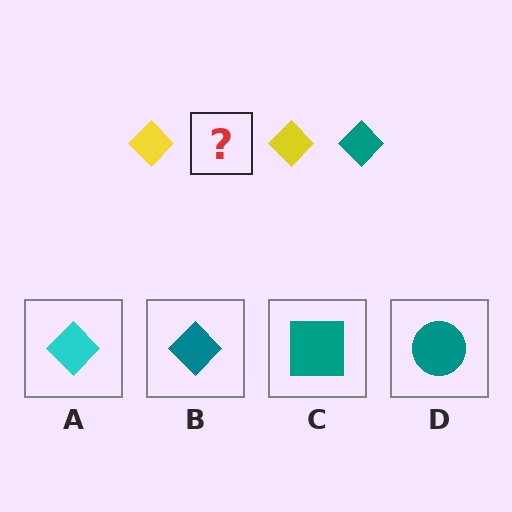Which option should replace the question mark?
Option B.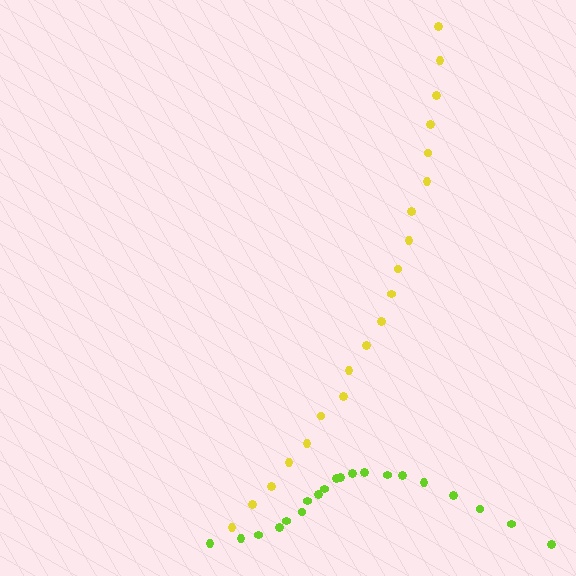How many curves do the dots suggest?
There are 2 distinct paths.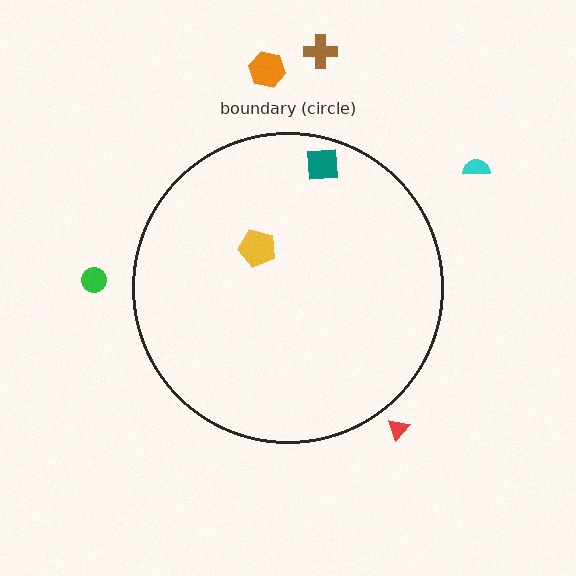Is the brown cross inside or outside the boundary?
Outside.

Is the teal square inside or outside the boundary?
Inside.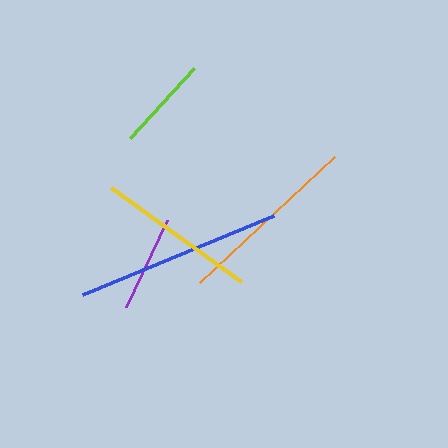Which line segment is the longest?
The blue line is the longest at approximately 207 pixels.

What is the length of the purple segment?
The purple segment is approximately 97 pixels long.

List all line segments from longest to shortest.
From longest to shortest: blue, orange, yellow, purple, lime.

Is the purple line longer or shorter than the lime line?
The purple line is longer than the lime line.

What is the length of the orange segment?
The orange segment is approximately 184 pixels long.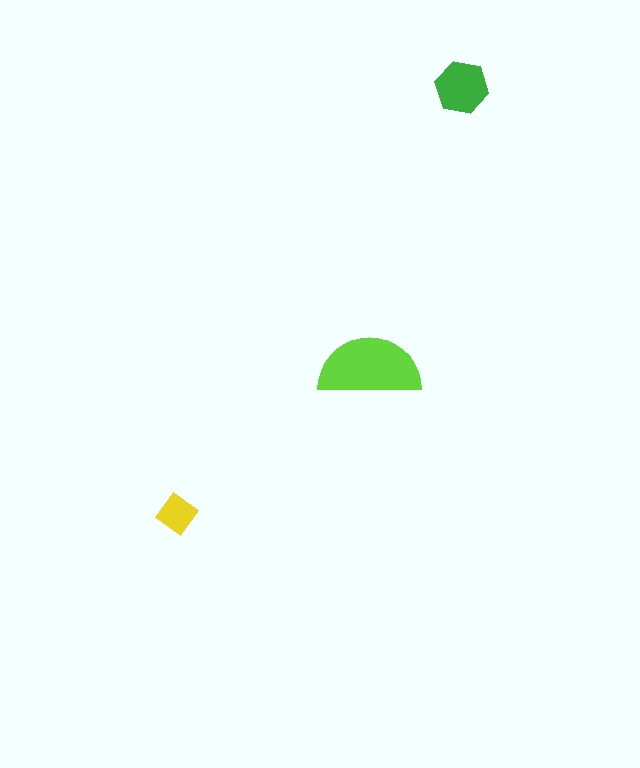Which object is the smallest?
The yellow diamond.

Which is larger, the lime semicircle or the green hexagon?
The lime semicircle.